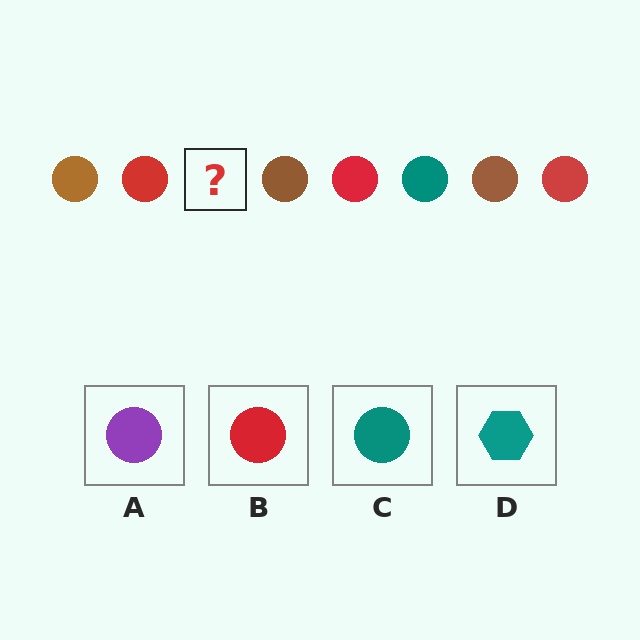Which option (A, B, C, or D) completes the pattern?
C.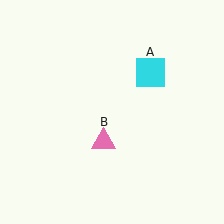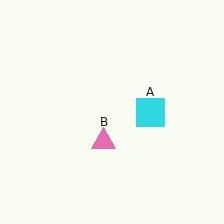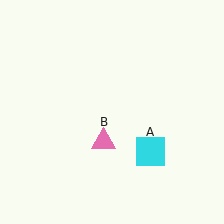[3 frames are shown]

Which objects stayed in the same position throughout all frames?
Pink triangle (object B) remained stationary.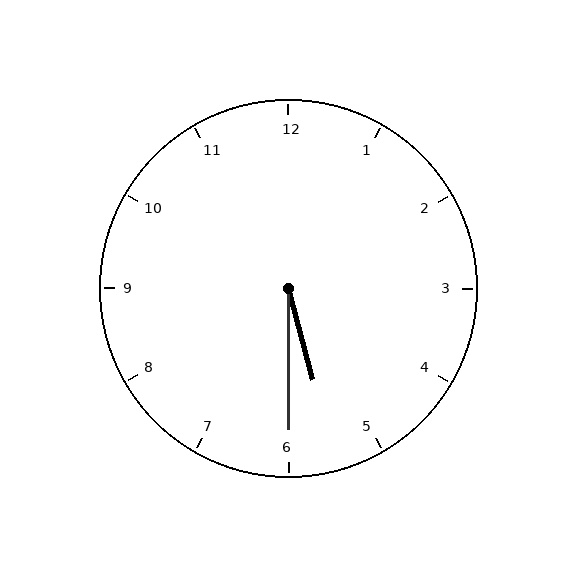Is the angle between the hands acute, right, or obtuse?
It is acute.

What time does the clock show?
5:30.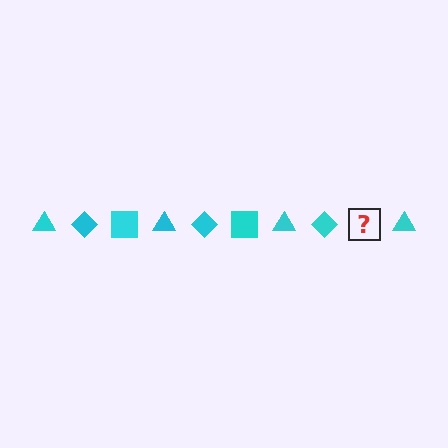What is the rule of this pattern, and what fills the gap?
The rule is that the pattern cycles through triangle, diamond, square shapes in cyan. The gap should be filled with a cyan square.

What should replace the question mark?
The question mark should be replaced with a cyan square.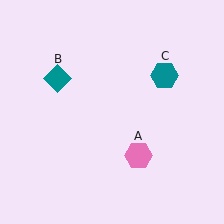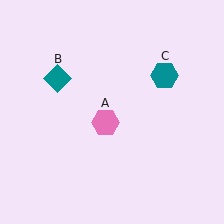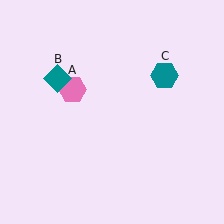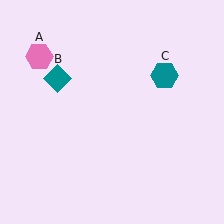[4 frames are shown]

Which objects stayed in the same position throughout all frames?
Teal diamond (object B) and teal hexagon (object C) remained stationary.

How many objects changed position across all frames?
1 object changed position: pink hexagon (object A).